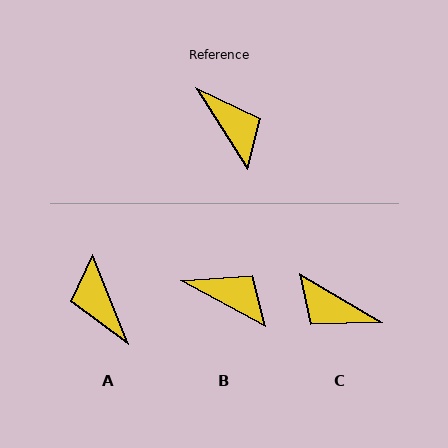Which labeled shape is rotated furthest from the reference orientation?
A, about 169 degrees away.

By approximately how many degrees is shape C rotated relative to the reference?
Approximately 153 degrees clockwise.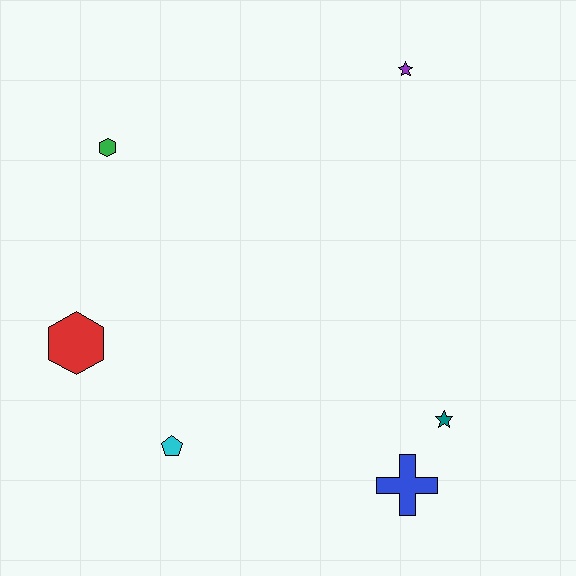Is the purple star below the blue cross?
No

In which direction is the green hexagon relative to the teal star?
The green hexagon is to the left of the teal star.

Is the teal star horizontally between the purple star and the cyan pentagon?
No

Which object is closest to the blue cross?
The teal star is closest to the blue cross.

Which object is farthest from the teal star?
The green hexagon is farthest from the teal star.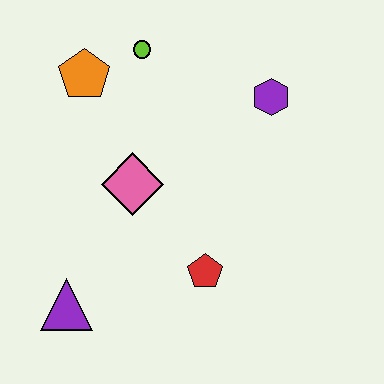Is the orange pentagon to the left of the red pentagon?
Yes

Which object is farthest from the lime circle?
The purple triangle is farthest from the lime circle.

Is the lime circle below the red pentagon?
No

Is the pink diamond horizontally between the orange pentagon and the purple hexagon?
Yes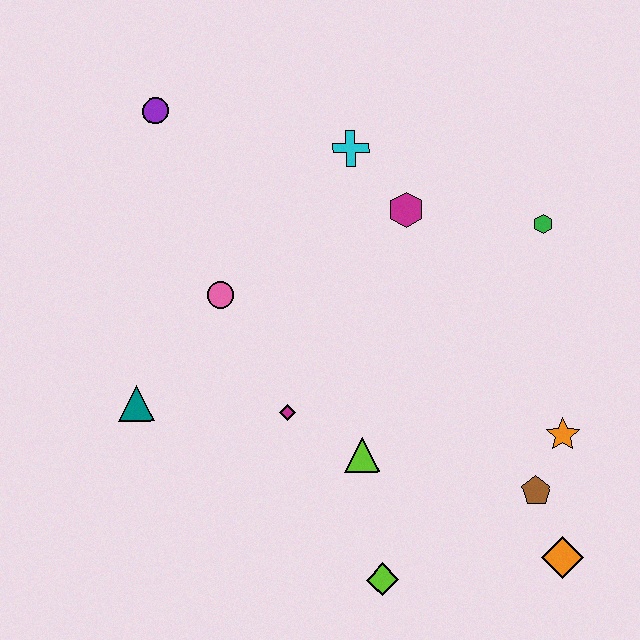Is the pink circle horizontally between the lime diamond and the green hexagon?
No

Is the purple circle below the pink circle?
No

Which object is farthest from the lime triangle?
The purple circle is farthest from the lime triangle.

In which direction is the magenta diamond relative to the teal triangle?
The magenta diamond is to the right of the teal triangle.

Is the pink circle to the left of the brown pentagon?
Yes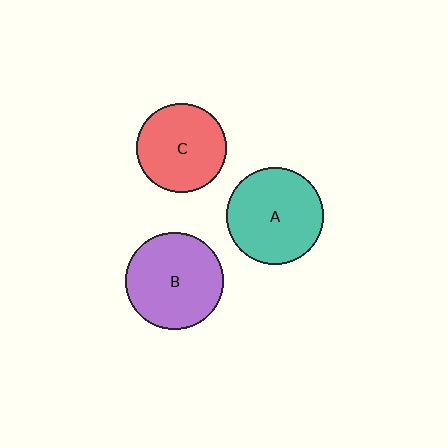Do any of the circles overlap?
No, none of the circles overlap.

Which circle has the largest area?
Circle B (purple).